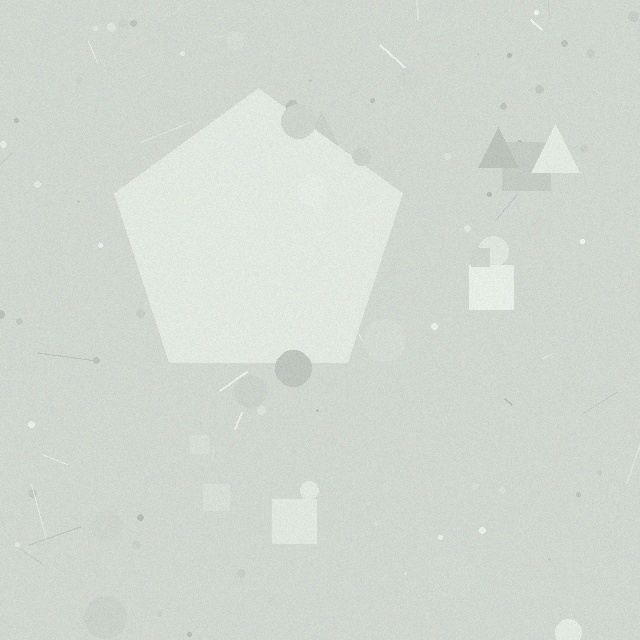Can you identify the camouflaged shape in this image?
The camouflaged shape is a pentagon.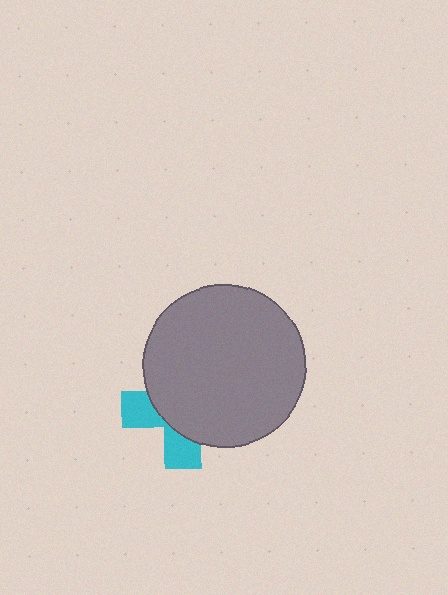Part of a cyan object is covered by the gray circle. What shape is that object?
It is a cross.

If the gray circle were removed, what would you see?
You would see the complete cyan cross.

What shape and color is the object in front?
The object in front is a gray circle.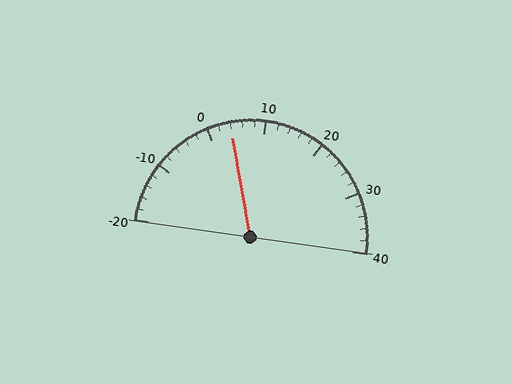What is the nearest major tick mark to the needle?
The nearest major tick mark is 0.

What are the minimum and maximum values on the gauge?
The gauge ranges from -20 to 40.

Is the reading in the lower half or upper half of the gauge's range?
The reading is in the lower half of the range (-20 to 40).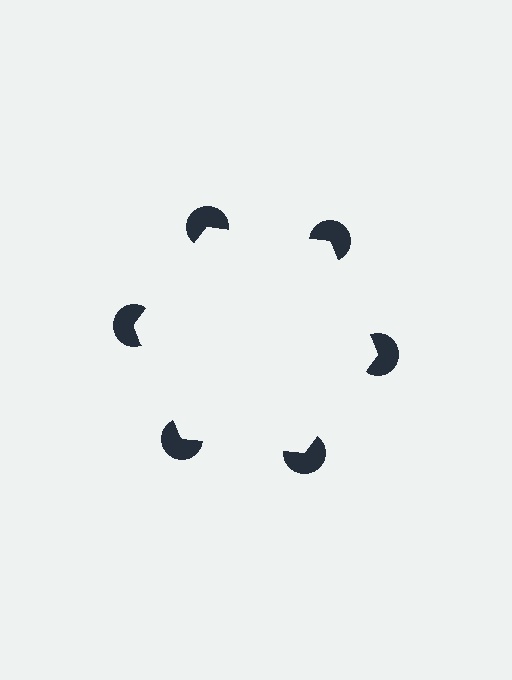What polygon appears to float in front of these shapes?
An illusory hexagon — its edges are inferred from the aligned wedge cuts in the pac-man discs, not physically drawn.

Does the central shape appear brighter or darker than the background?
It typically appears slightly brighter than the background, even though no actual brightness change is drawn.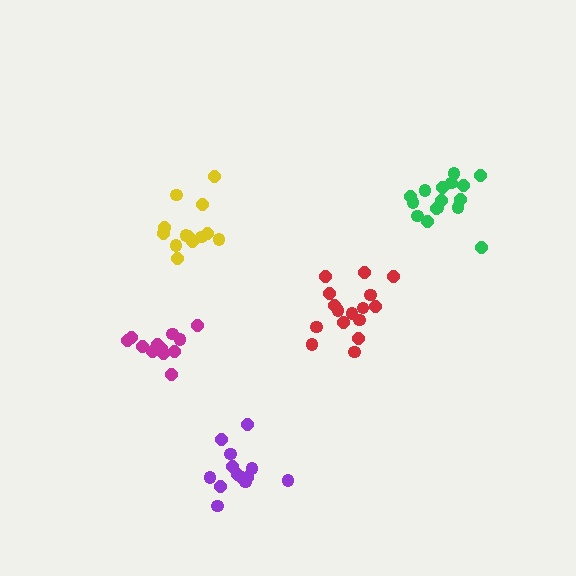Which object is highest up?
The green cluster is topmost.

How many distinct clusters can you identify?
There are 5 distinct clusters.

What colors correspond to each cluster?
The clusters are colored: yellow, magenta, red, green, purple.